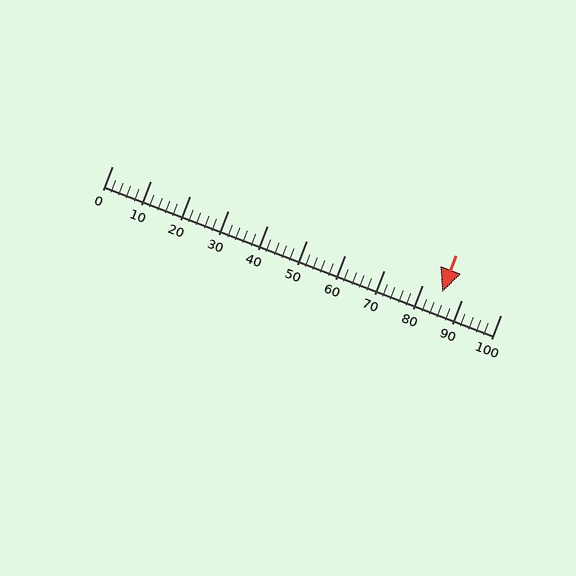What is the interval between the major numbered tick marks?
The major tick marks are spaced 10 units apart.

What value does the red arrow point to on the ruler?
The red arrow points to approximately 85.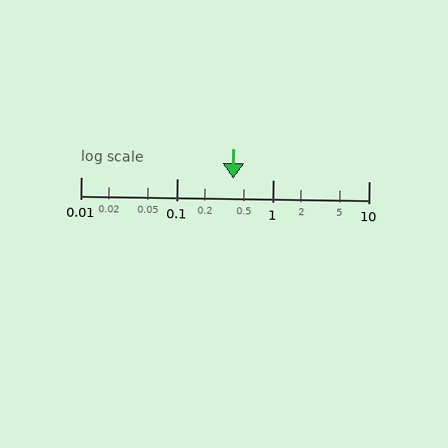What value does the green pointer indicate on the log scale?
The pointer indicates approximately 0.39.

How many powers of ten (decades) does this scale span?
The scale spans 3 decades, from 0.01 to 10.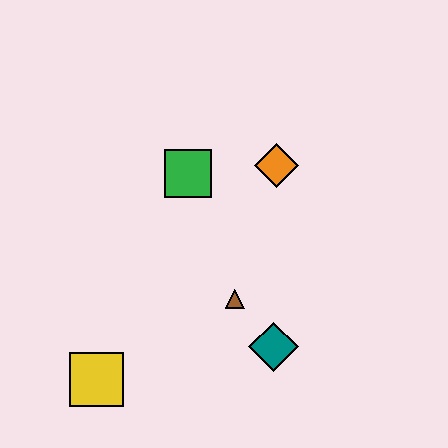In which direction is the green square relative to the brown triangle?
The green square is above the brown triangle.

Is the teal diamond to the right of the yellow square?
Yes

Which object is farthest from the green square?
The yellow square is farthest from the green square.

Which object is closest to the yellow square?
The brown triangle is closest to the yellow square.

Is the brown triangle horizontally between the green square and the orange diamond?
Yes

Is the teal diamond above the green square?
No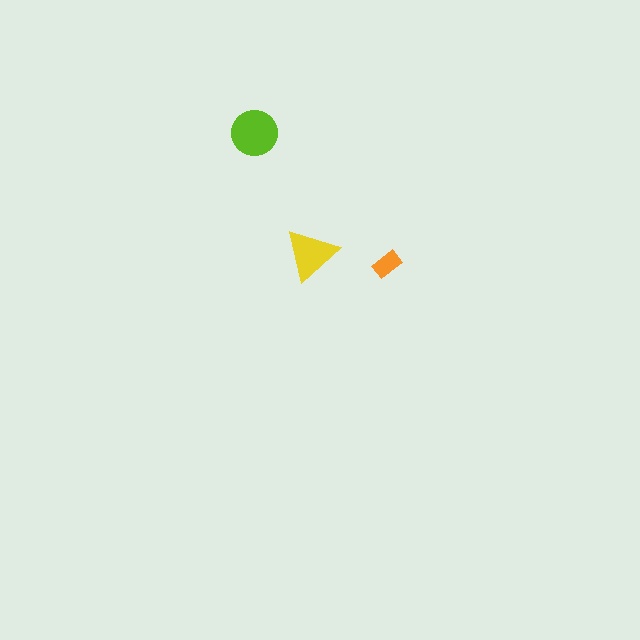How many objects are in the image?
There are 3 objects in the image.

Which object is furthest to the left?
The lime circle is leftmost.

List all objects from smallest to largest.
The orange rectangle, the yellow triangle, the lime circle.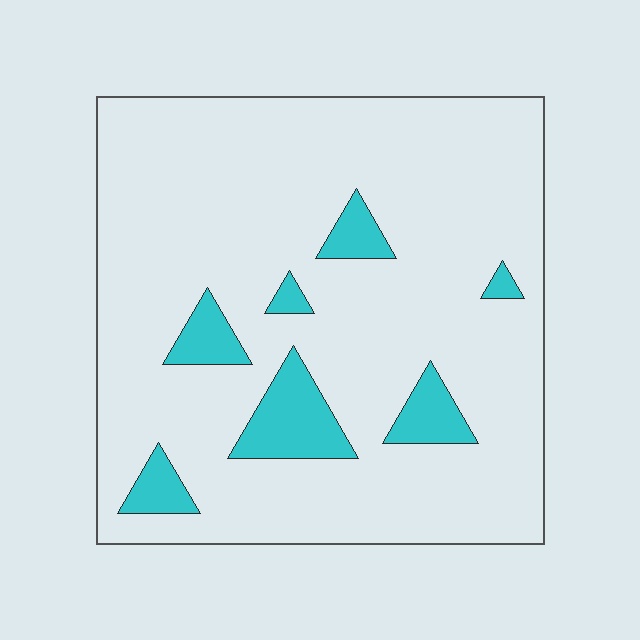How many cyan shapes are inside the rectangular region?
7.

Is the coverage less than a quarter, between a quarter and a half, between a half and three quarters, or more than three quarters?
Less than a quarter.